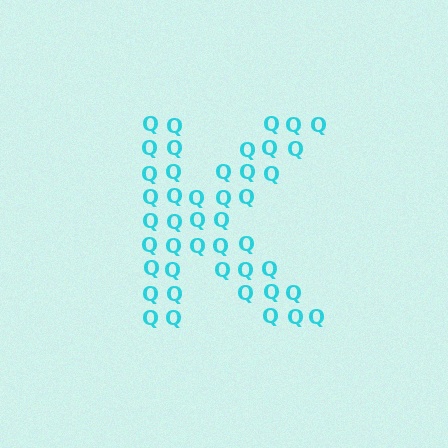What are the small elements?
The small elements are letter Q's.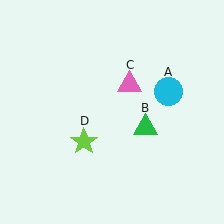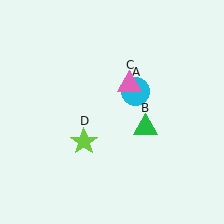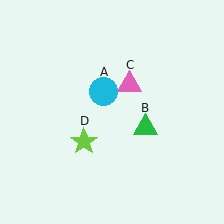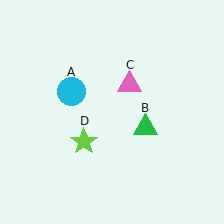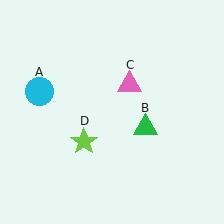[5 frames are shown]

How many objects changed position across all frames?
1 object changed position: cyan circle (object A).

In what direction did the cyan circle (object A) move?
The cyan circle (object A) moved left.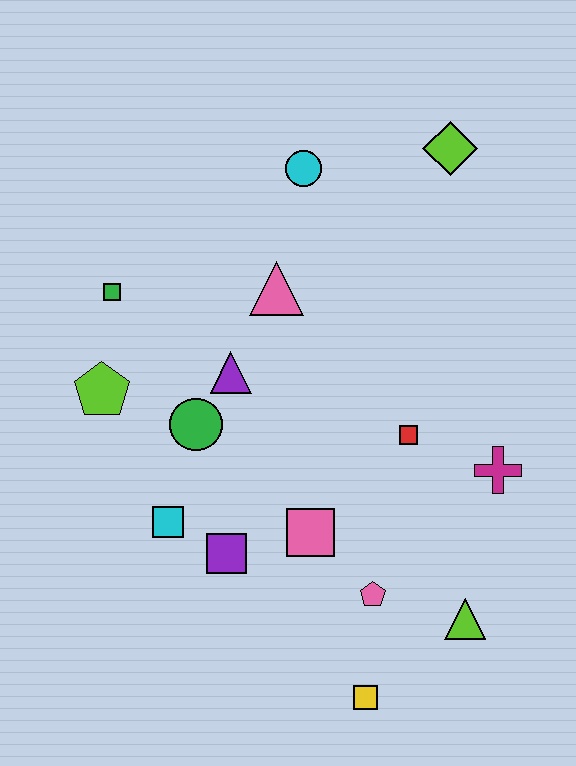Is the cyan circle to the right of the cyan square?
Yes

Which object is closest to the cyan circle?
The pink triangle is closest to the cyan circle.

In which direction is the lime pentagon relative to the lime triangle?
The lime pentagon is to the left of the lime triangle.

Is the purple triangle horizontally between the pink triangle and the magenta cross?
No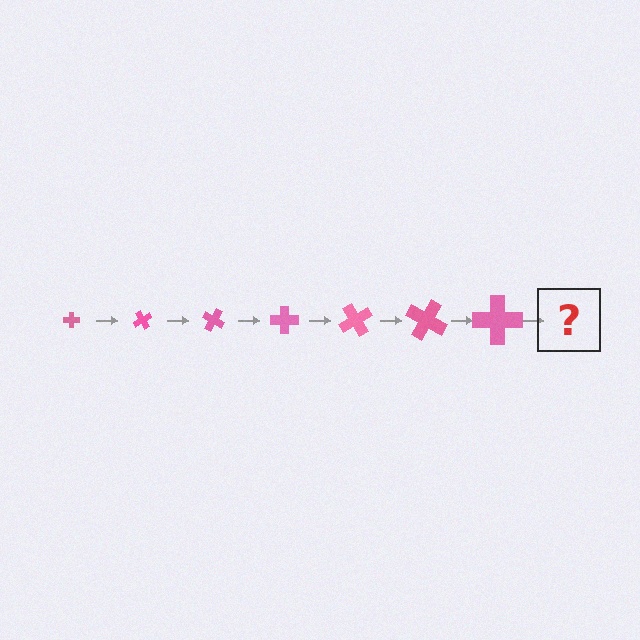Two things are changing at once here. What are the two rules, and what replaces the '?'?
The two rules are that the cross grows larger each step and it rotates 60 degrees each step. The '?' should be a cross, larger than the previous one and rotated 420 degrees from the start.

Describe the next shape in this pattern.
It should be a cross, larger than the previous one and rotated 420 degrees from the start.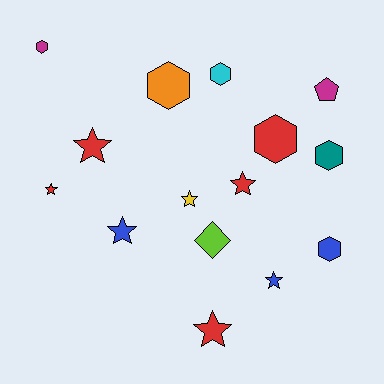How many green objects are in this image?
There are no green objects.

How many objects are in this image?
There are 15 objects.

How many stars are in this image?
There are 7 stars.